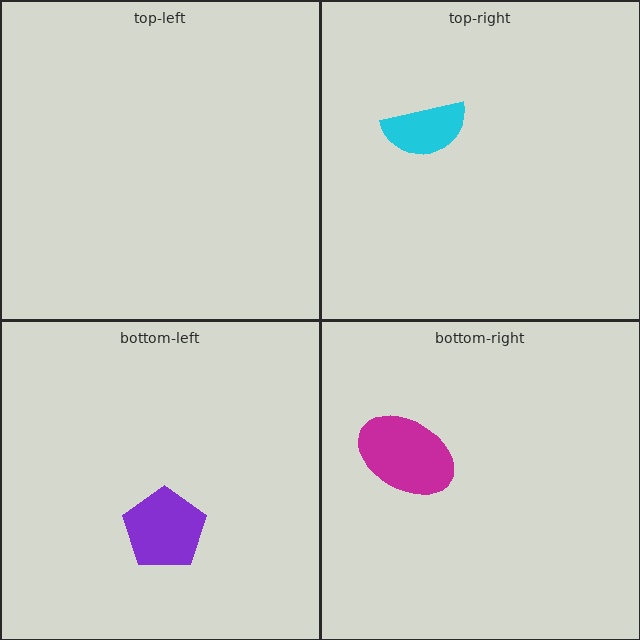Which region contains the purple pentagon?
The bottom-left region.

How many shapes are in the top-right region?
1.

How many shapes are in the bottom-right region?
1.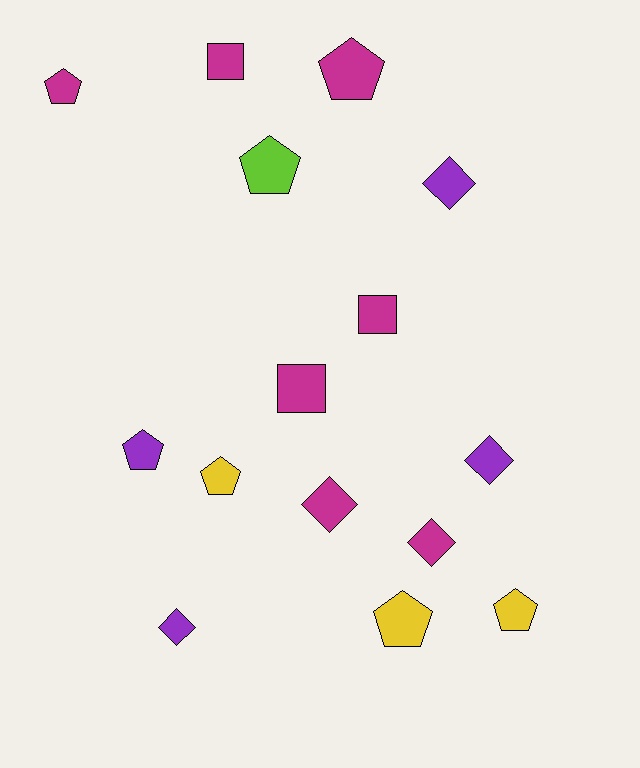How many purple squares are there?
There are no purple squares.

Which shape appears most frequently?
Pentagon, with 7 objects.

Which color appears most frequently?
Magenta, with 7 objects.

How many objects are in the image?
There are 15 objects.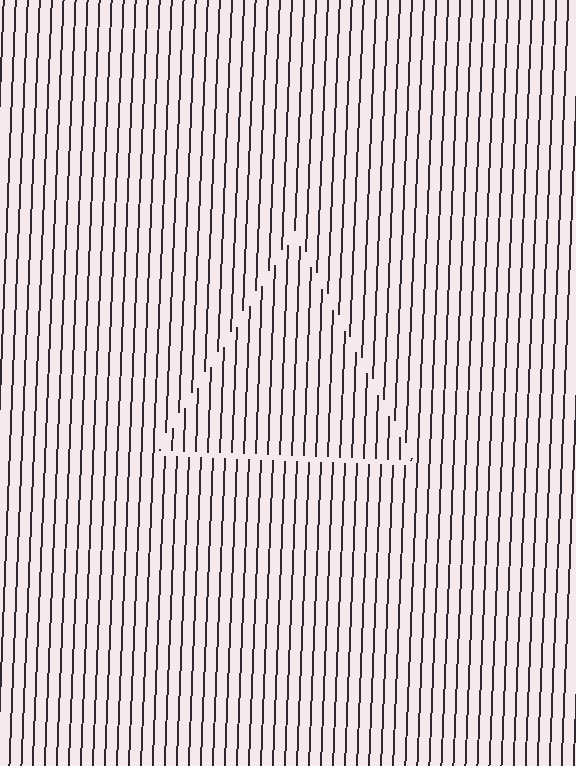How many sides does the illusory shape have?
3 sides — the line-ends trace a triangle.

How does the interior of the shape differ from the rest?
The interior of the shape contains the same grating, shifted by half a period — the contour is defined by the phase discontinuity where line-ends from the inner and outer gratings abut.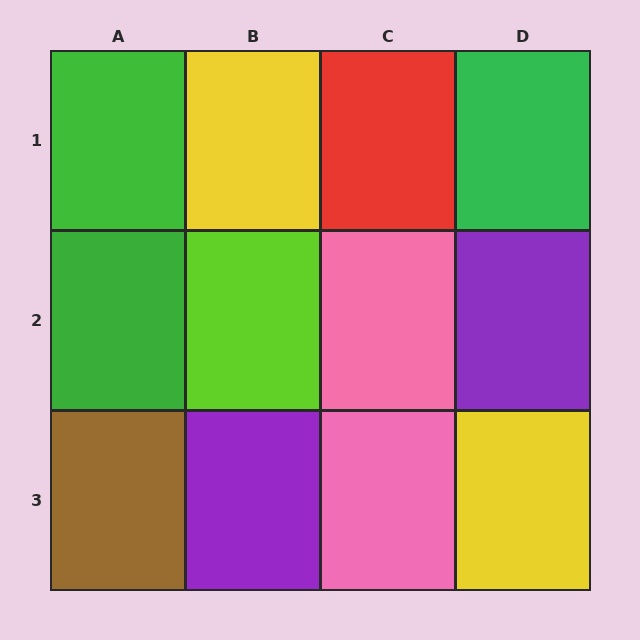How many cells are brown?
1 cell is brown.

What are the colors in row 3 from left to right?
Brown, purple, pink, yellow.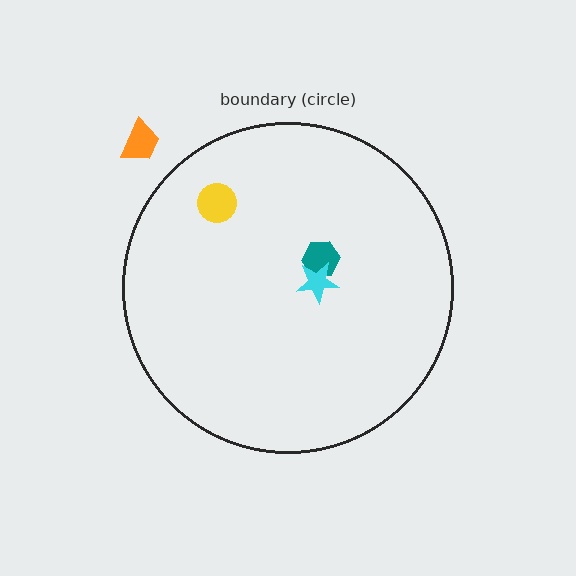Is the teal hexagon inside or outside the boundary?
Inside.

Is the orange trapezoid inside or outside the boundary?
Outside.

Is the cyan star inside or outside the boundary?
Inside.